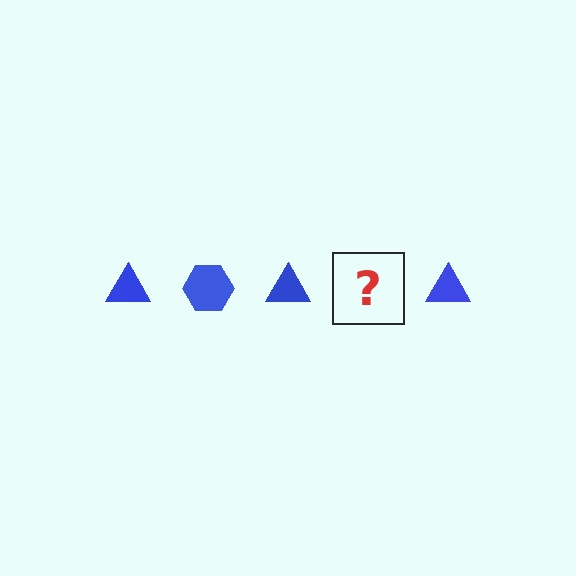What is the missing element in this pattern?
The missing element is a blue hexagon.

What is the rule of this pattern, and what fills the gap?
The rule is that the pattern cycles through triangle, hexagon shapes in blue. The gap should be filled with a blue hexagon.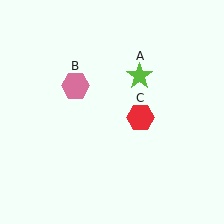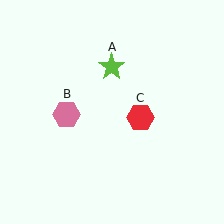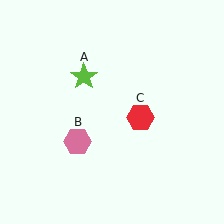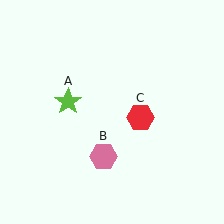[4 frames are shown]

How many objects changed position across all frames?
2 objects changed position: lime star (object A), pink hexagon (object B).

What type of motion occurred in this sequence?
The lime star (object A), pink hexagon (object B) rotated counterclockwise around the center of the scene.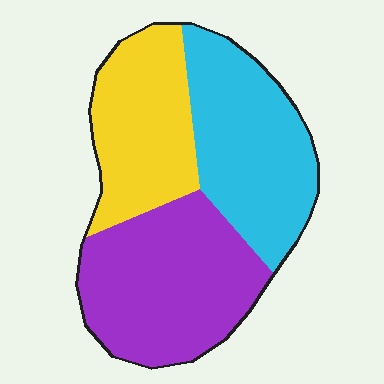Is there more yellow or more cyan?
Cyan.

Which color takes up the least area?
Yellow, at roughly 30%.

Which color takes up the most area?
Purple, at roughly 40%.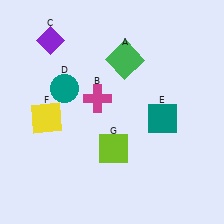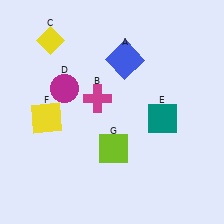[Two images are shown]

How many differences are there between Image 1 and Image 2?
There are 3 differences between the two images.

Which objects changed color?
A changed from green to blue. C changed from purple to yellow. D changed from teal to magenta.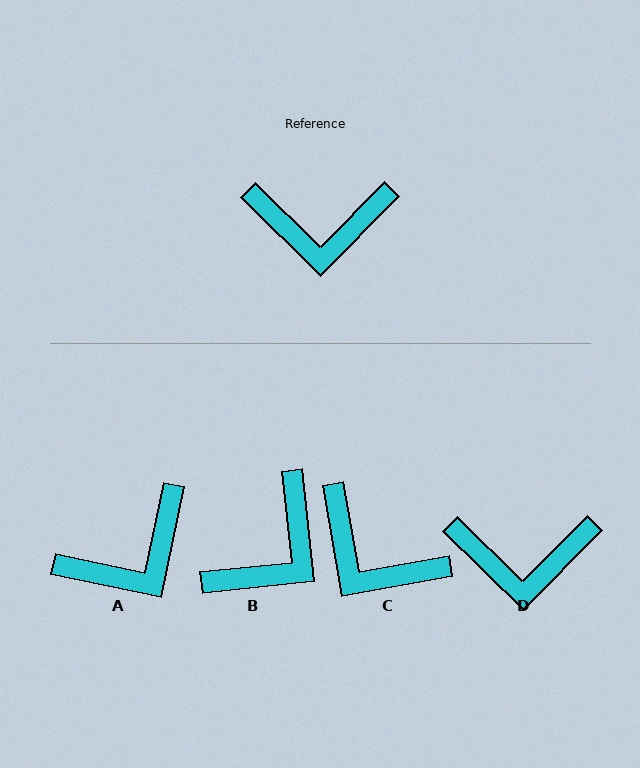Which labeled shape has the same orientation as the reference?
D.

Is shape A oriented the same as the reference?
No, it is off by about 33 degrees.